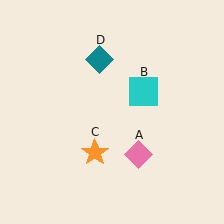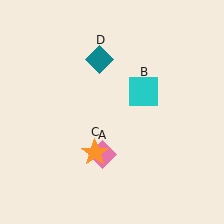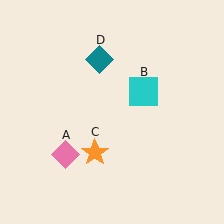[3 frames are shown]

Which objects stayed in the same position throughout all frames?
Cyan square (object B) and orange star (object C) and teal diamond (object D) remained stationary.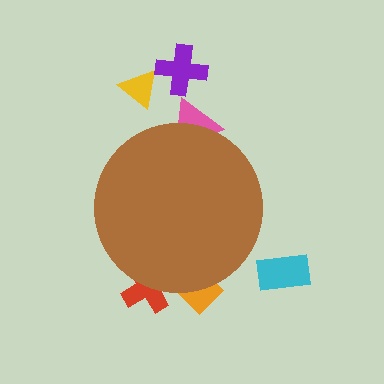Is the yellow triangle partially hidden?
No, the yellow triangle is fully visible.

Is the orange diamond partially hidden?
Yes, the orange diamond is partially hidden behind the brown circle.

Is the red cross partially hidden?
Yes, the red cross is partially hidden behind the brown circle.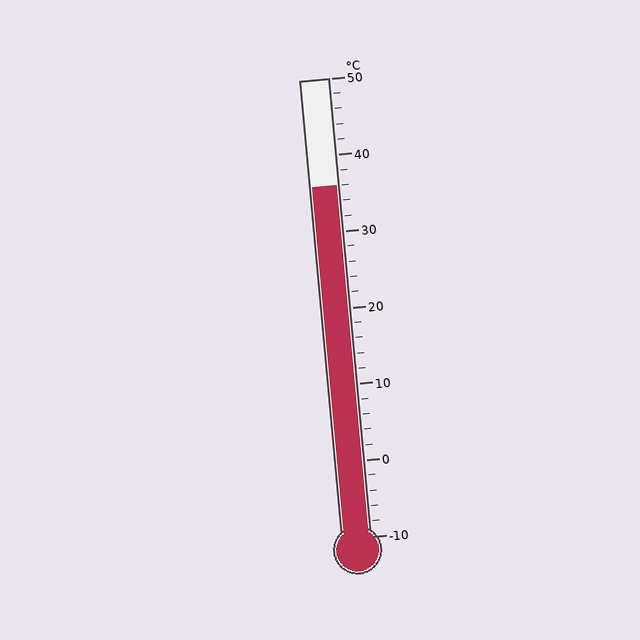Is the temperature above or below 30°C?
The temperature is above 30°C.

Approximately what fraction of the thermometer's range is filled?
The thermometer is filled to approximately 75% of its range.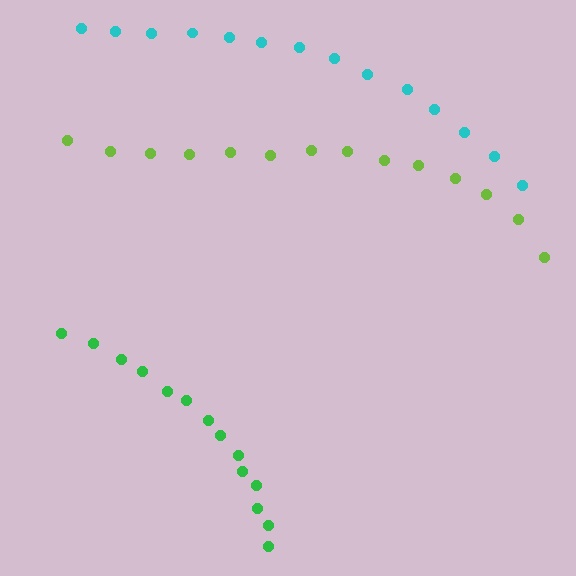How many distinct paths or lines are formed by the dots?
There are 3 distinct paths.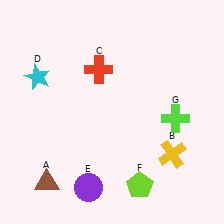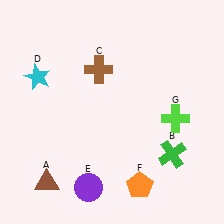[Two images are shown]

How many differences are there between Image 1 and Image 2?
There are 3 differences between the two images.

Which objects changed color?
B changed from yellow to green. C changed from red to brown. F changed from lime to orange.